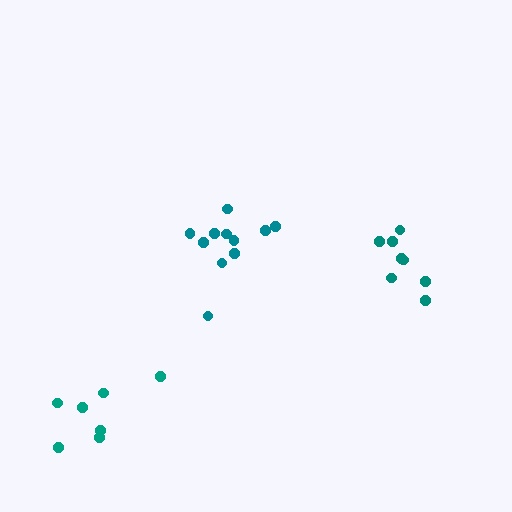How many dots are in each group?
Group 1: 11 dots, Group 2: 8 dots, Group 3: 7 dots (26 total).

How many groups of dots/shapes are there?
There are 3 groups.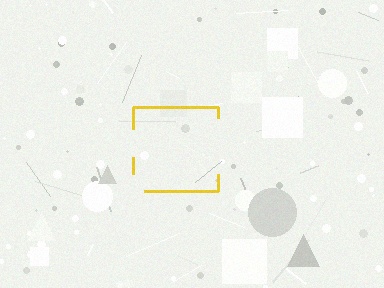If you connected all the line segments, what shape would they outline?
They would outline a square.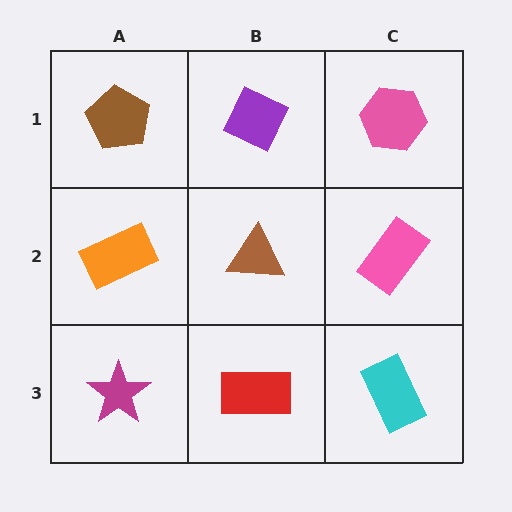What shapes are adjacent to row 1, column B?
A brown triangle (row 2, column B), a brown pentagon (row 1, column A), a pink hexagon (row 1, column C).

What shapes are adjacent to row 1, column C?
A pink rectangle (row 2, column C), a purple diamond (row 1, column B).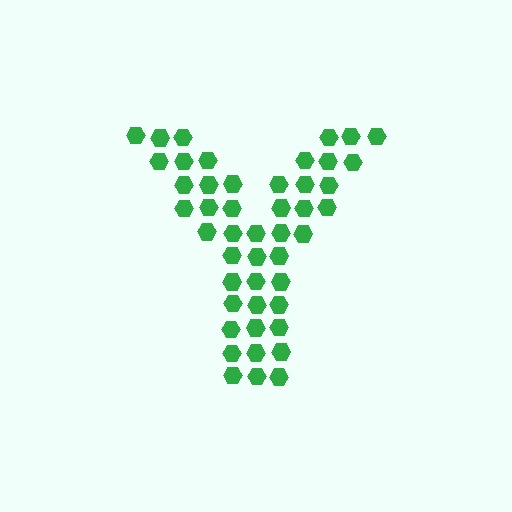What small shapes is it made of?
It is made of small hexagons.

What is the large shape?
The large shape is the letter Y.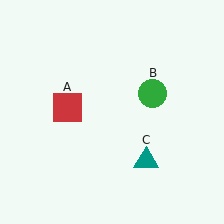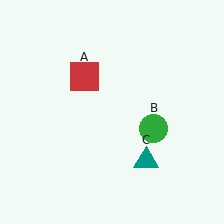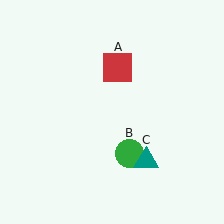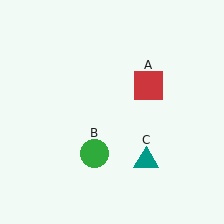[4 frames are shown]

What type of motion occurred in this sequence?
The red square (object A), green circle (object B) rotated clockwise around the center of the scene.